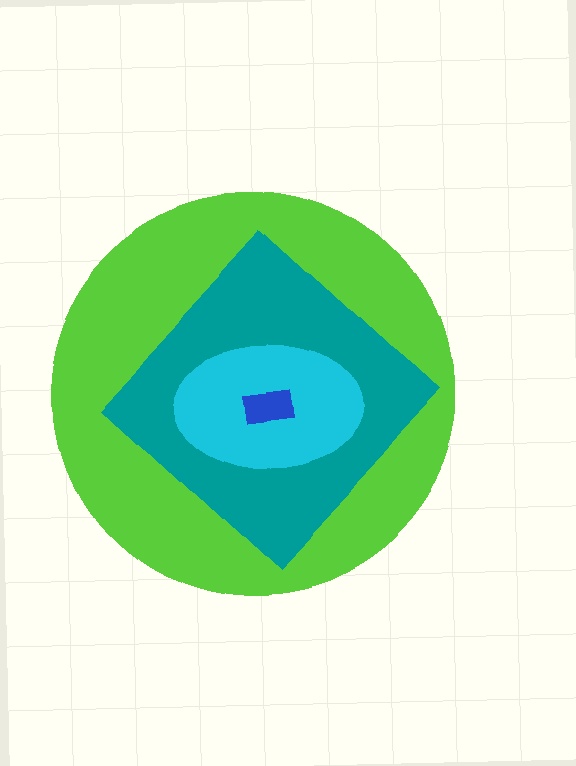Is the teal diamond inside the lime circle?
Yes.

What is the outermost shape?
The lime circle.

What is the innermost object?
The blue rectangle.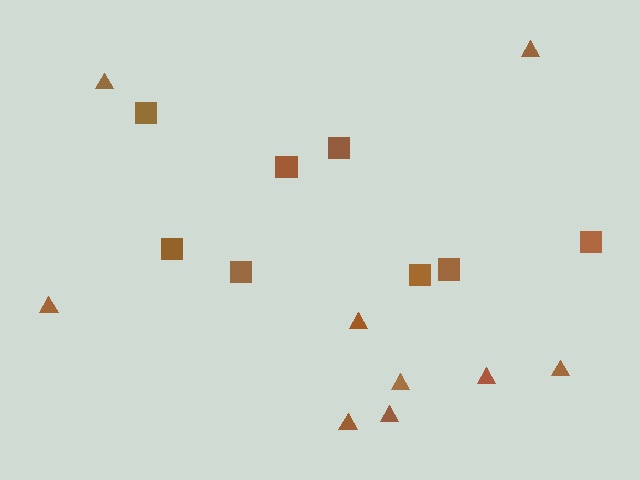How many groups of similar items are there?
There are 2 groups: one group of squares (8) and one group of triangles (9).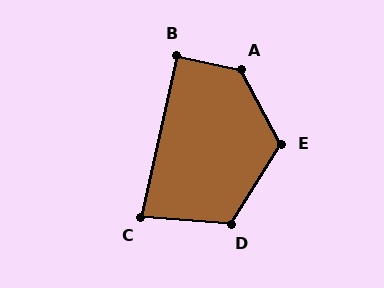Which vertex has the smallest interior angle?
C, at approximately 82 degrees.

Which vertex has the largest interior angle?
A, at approximately 130 degrees.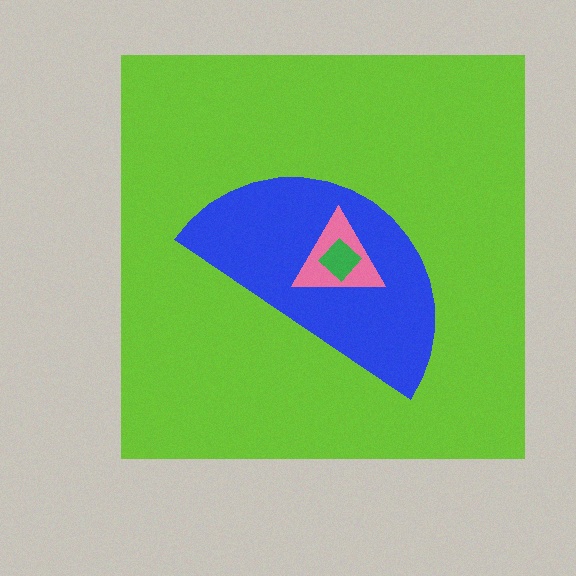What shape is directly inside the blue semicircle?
The pink triangle.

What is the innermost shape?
The green diamond.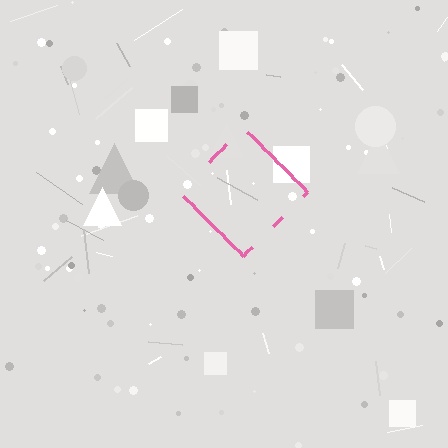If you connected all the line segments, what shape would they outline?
They would outline a diamond.